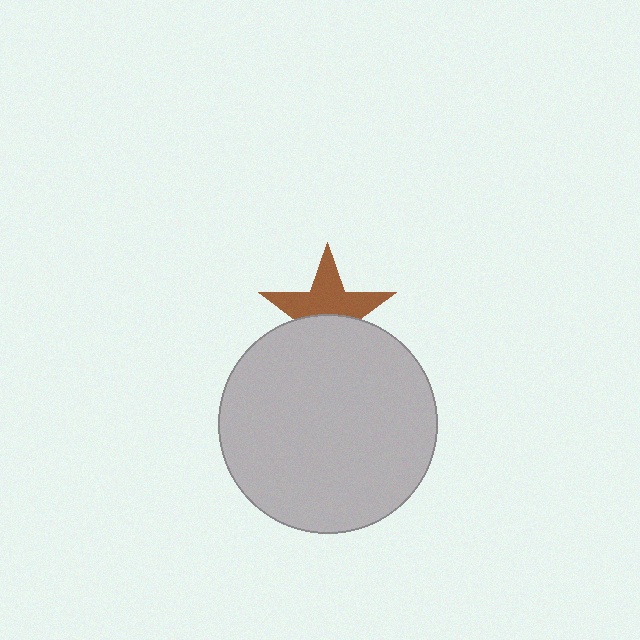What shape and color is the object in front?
The object in front is a light gray circle.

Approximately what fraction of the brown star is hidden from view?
Roughly 44% of the brown star is hidden behind the light gray circle.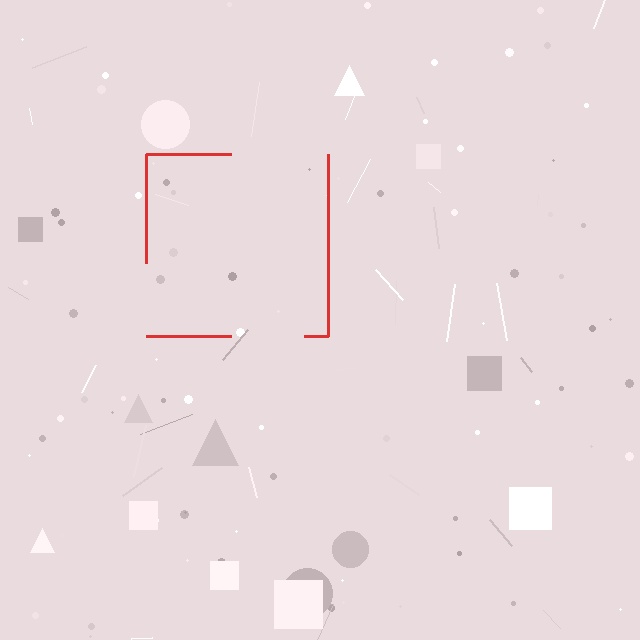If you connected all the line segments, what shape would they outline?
They would outline a square.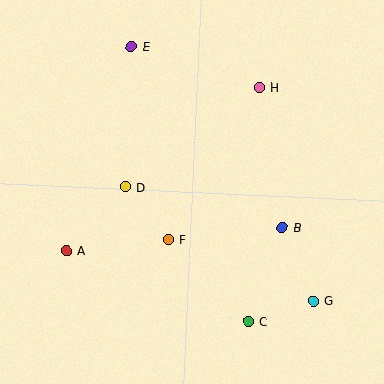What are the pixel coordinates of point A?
Point A is at (66, 251).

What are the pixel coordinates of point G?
Point G is at (314, 301).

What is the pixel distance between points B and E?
The distance between B and E is 235 pixels.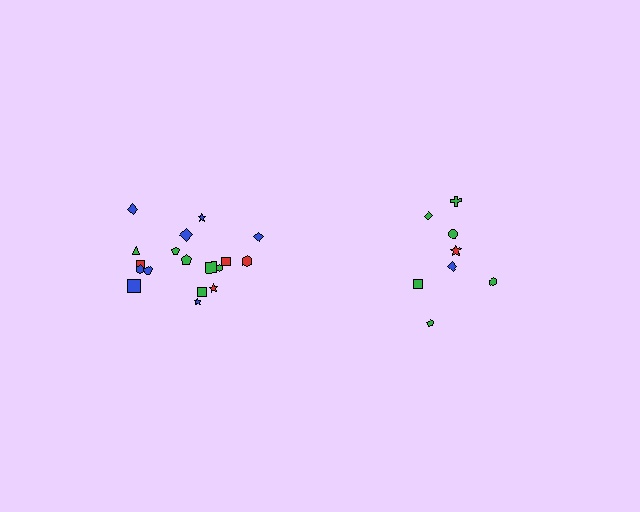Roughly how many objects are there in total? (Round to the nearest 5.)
Roughly 25 objects in total.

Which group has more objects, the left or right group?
The left group.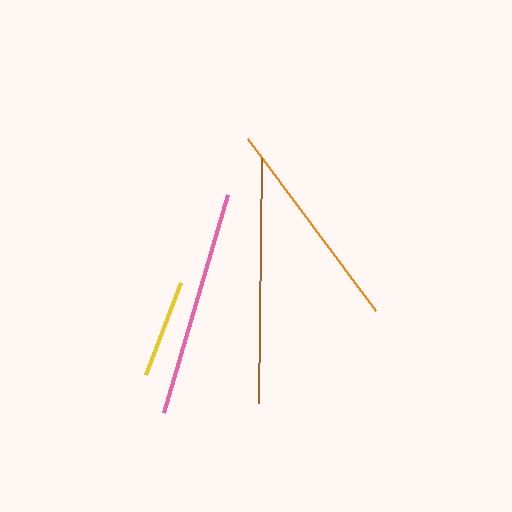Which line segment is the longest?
The brown line is the longest at approximately 245 pixels.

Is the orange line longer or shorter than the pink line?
The pink line is longer than the orange line.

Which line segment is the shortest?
The yellow line is the shortest at approximately 98 pixels.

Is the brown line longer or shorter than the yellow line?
The brown line is longer than the yellow line.